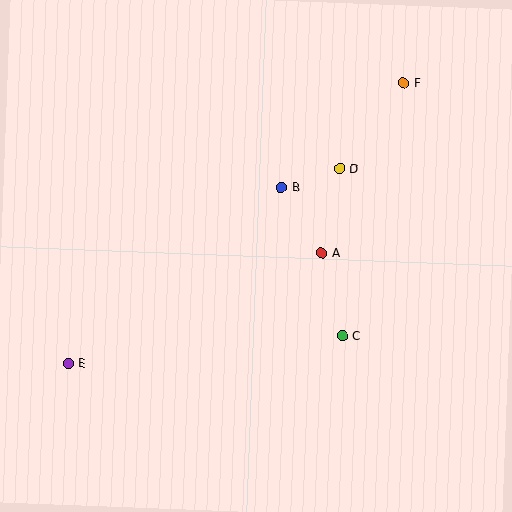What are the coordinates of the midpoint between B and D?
The midpoint between B and D is at (311, 178).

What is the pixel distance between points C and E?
The distance between C and E is 276 pixels.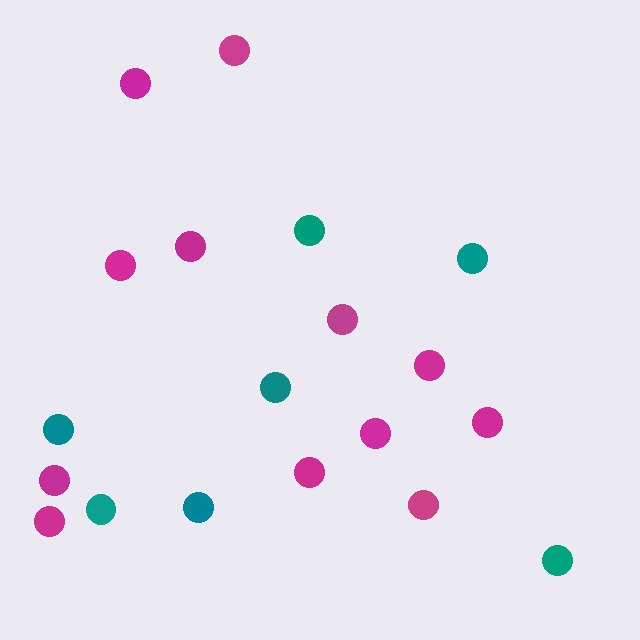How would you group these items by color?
There are 2 groups: one group of teal circles (7) and one group of magenta circles (12).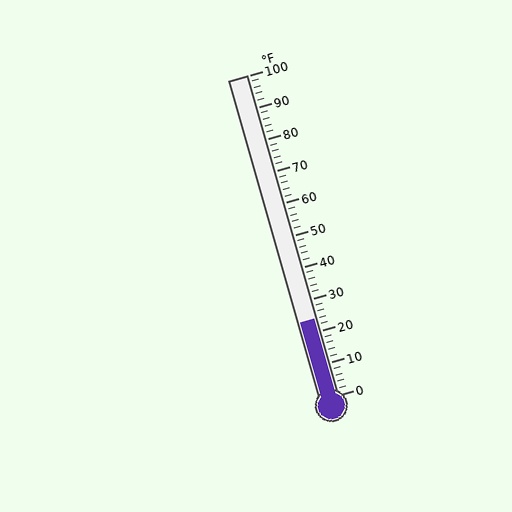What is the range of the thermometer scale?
The thermometer scale ranges from 0°F to 100°F.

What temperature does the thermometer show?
The thermometer shows approximately 24°F.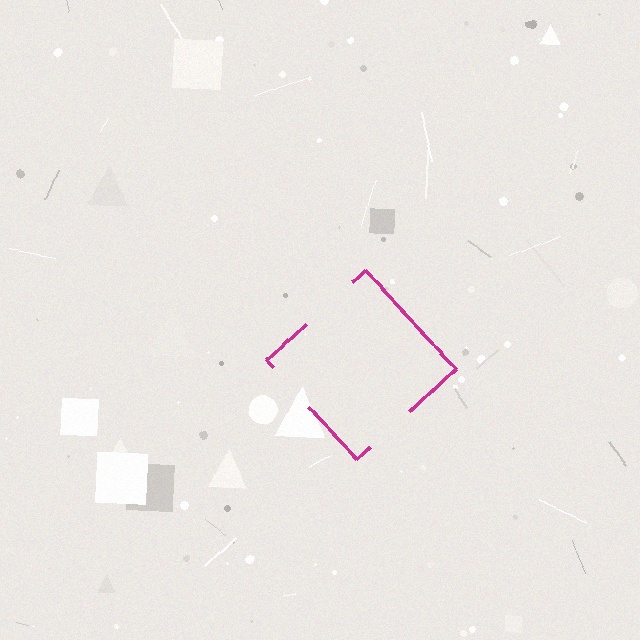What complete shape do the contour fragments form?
The contour fragments form a diamond.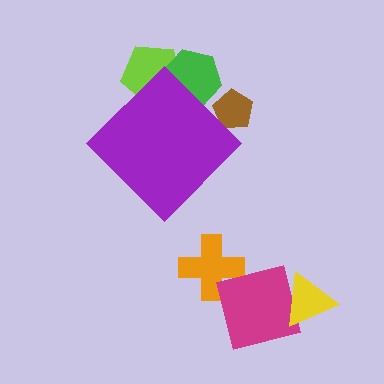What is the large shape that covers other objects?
A purple diamond.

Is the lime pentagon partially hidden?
Yes, the lime pentagon is partially hidden behind the purple diamond.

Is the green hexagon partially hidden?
Yes, the green hexagon is partially hidden behind the purple diamond.